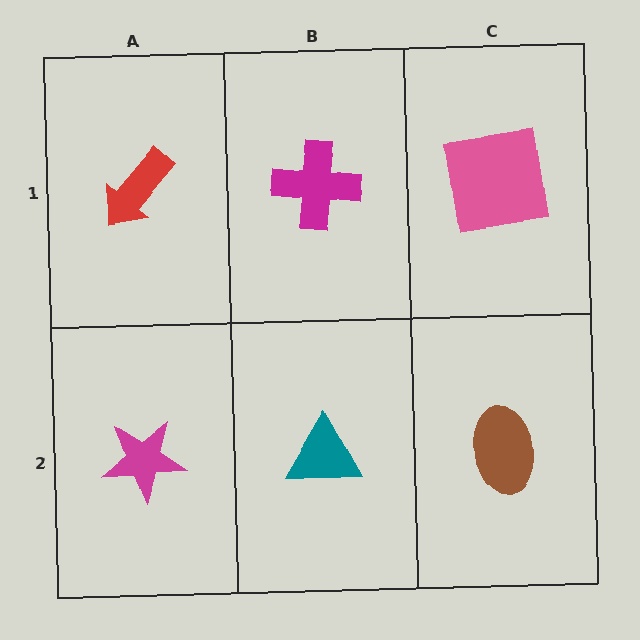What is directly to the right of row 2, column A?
A teal triangle.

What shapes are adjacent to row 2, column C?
A pink square (row 1, column C), a teal triangle (row 2, column B).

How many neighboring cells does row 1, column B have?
3.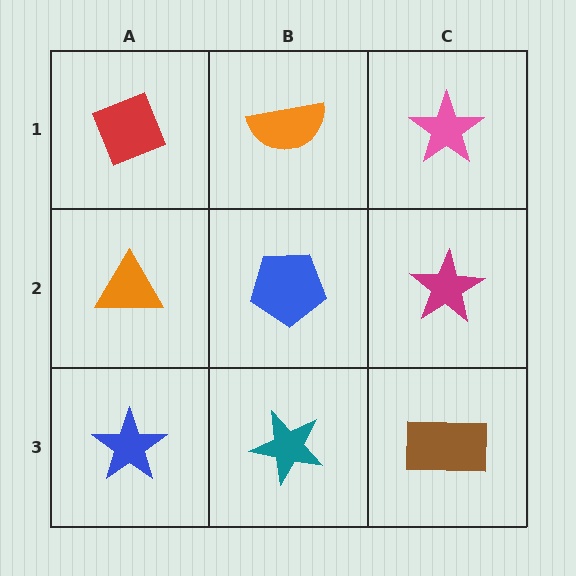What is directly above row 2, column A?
A red diamond.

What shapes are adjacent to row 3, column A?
An orange triangle (row 2, column A), a teal star (row 3, column B).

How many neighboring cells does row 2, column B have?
4.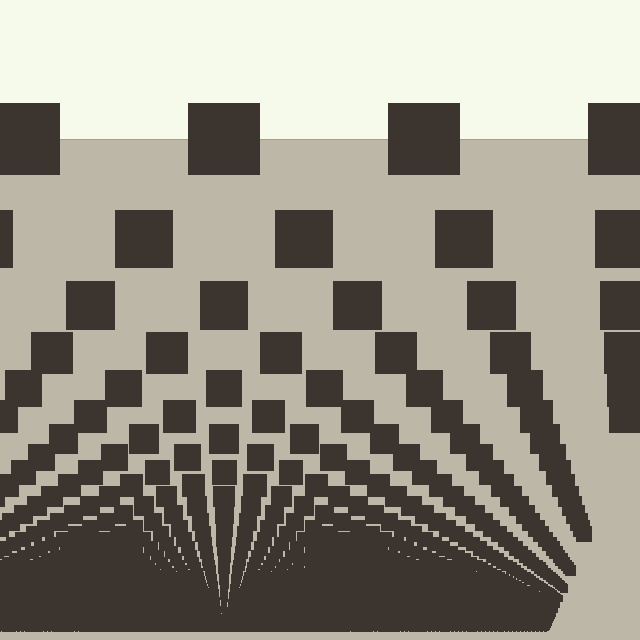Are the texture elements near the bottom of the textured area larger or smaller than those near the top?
Smaller. The gradient is inverted — elements near the bottom are smaller and denser.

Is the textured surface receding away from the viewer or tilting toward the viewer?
The surface appears to tilt toward the viewer. Texture elements get larger and sparser toward the top.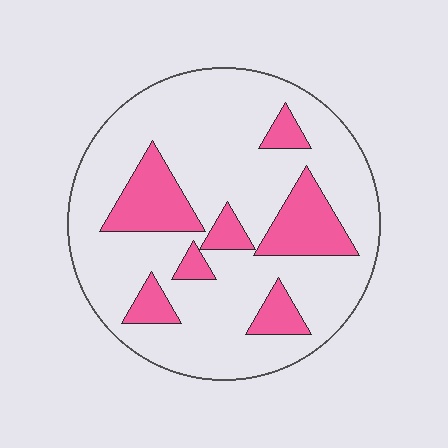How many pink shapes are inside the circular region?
7.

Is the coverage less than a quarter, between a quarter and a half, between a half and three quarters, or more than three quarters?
Less than a quarter.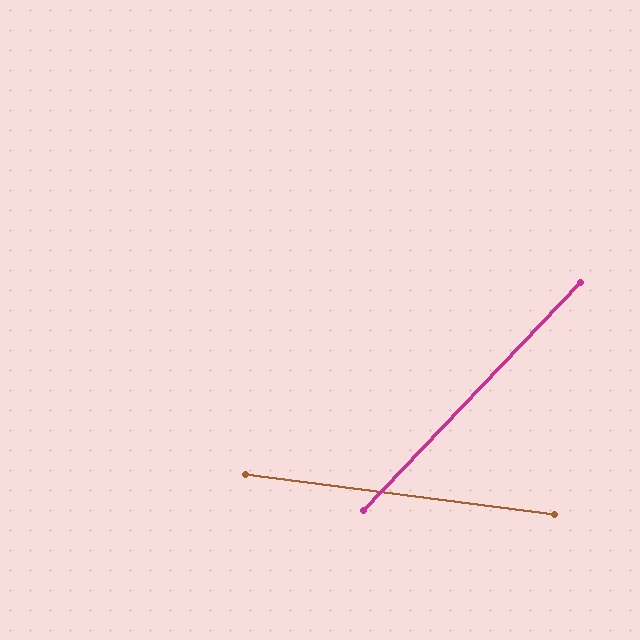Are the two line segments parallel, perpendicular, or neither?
Neither parallel nor perpendicular — they differ by about 54°.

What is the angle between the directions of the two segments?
Approximately 54 degrees.